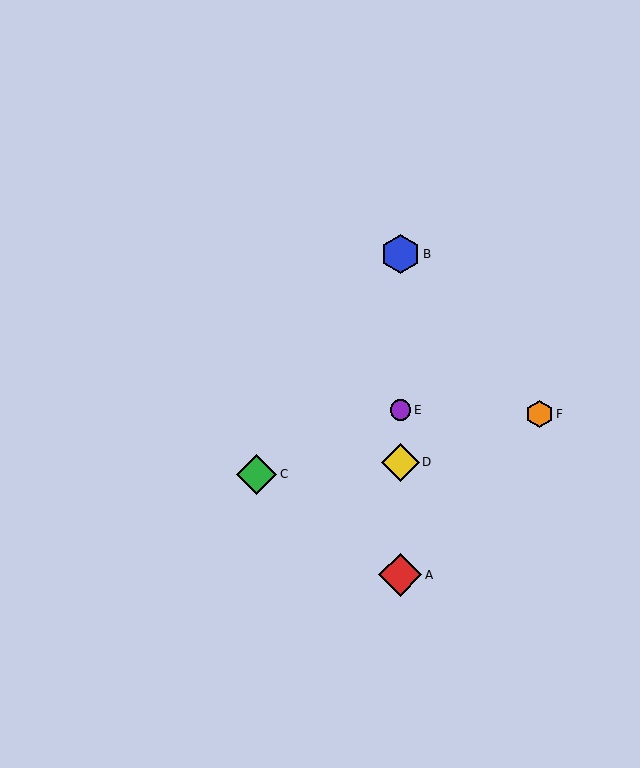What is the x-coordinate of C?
Object C is at x≈257.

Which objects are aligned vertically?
Objects A, B, D, E are aligned vertically.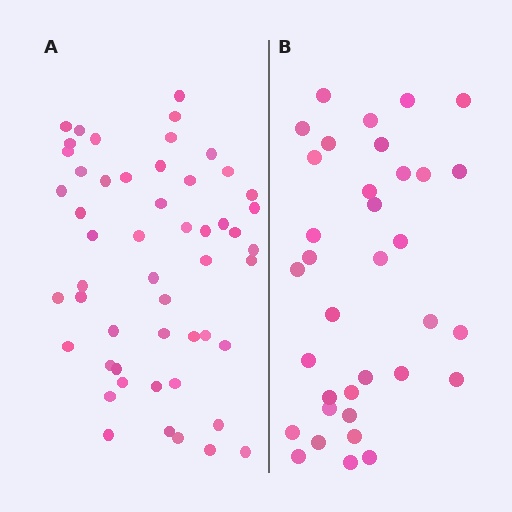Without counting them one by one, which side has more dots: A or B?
Region A (the left region) has more dots.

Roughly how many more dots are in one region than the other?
Region A has approximately 15 more dots than region B.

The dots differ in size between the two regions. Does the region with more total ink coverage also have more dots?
No. Region B has more total ink coverage because its dots are larger, but region A actually contains more individual dots. Total area can be misleading — the number of items is what matters here.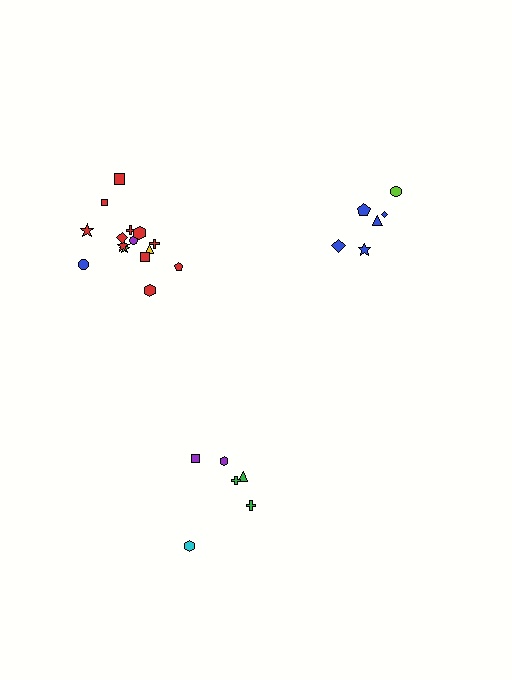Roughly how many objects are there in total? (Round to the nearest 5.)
Roughly 25 objects in total.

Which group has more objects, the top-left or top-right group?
The top-left group.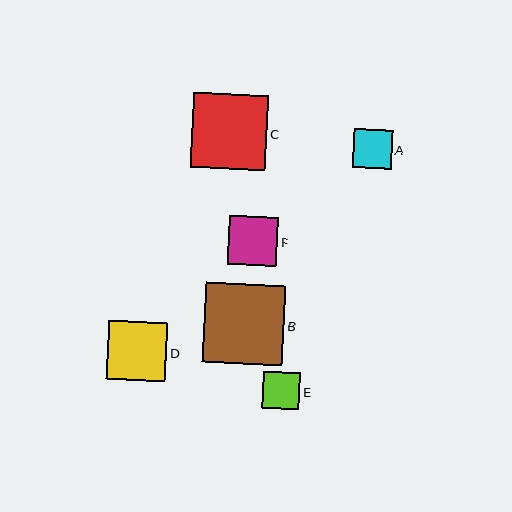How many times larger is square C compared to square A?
Square C is approximately 1.9 times the size of square A.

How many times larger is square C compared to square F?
Square C is approximately 1.5 times the size of square F.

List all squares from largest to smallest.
From largest to smallest: B, C, D, F, A, E.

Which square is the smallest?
Square E is the smallest with a size of approximately 37 pixels.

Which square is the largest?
Square B is the largest with a size of approximately 80 pixels.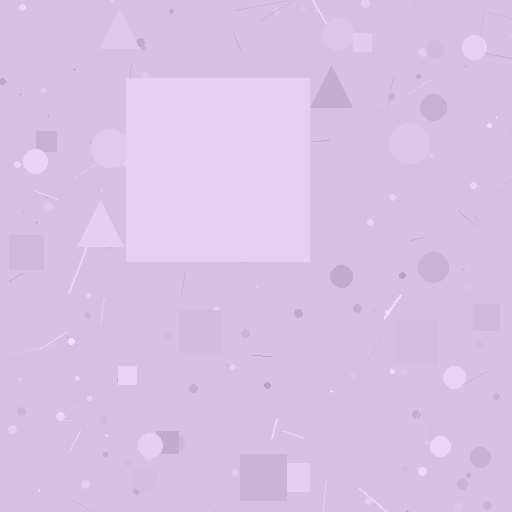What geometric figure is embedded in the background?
A square is embedded in the background.